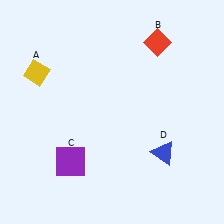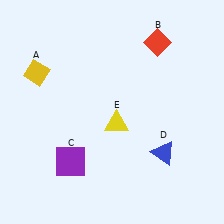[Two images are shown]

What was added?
A yellow triangle (E) was added in Image 2.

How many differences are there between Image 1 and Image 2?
There is 1 difference between the two images.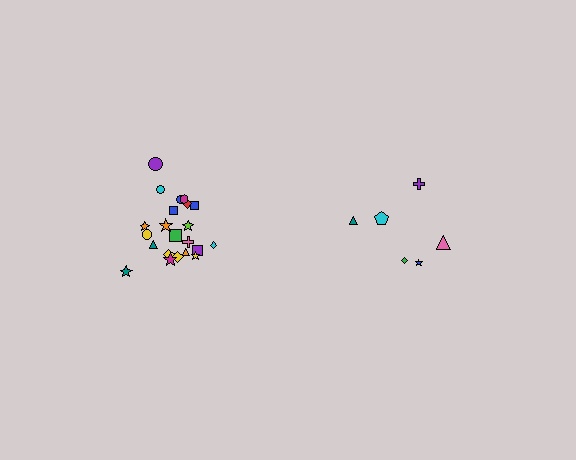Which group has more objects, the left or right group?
The left group.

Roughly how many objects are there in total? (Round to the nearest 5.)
Roughly 30 objects in total.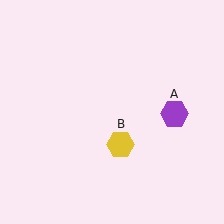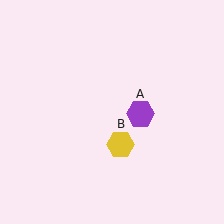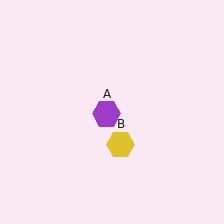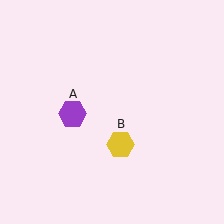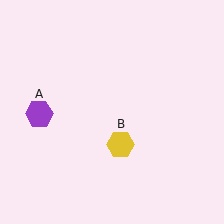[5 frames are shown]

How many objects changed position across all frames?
1 object changed position: purple hexagon (object A).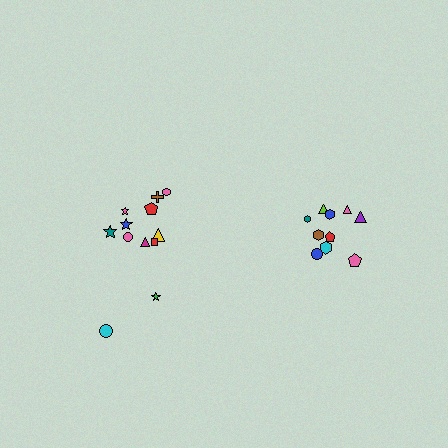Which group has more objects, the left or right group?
The left group.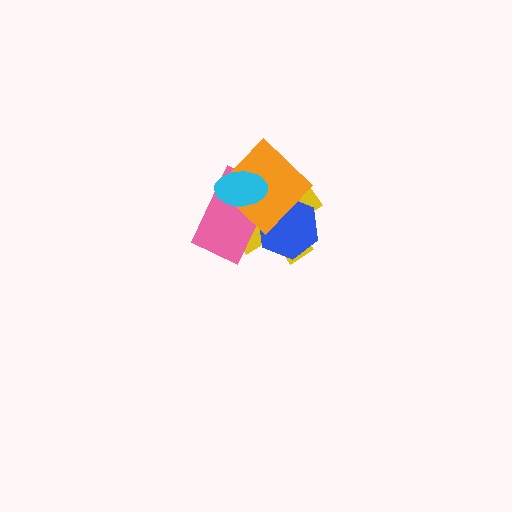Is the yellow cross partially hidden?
Yes, it is partially covered by another shape.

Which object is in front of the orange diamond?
The cyan ellipse is in front of the orange diamond.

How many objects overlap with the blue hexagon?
3 objects overlap with the blue hexagon.